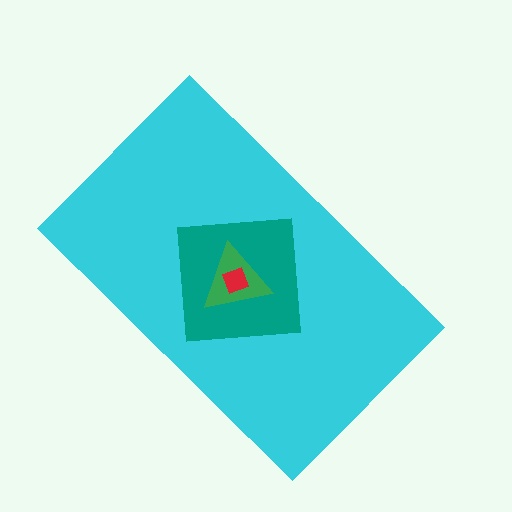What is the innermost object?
The red square.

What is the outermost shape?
The cyan rectangle.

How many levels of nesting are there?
4.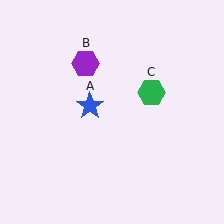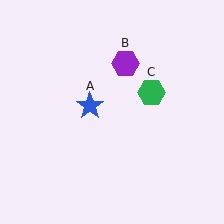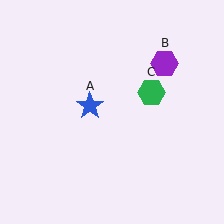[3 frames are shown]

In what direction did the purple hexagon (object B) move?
The purple hexagon (object B) moved right.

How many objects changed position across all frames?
1 object changed position: purple hexagon (object B).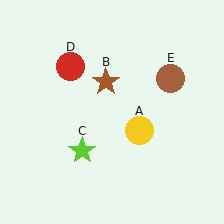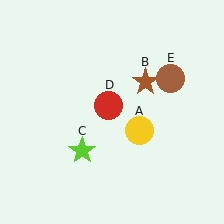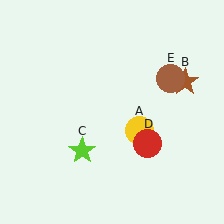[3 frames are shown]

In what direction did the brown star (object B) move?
The brown star (object B) moved right.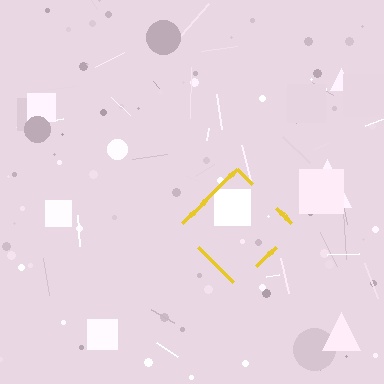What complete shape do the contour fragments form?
The contour fragments form a diamond.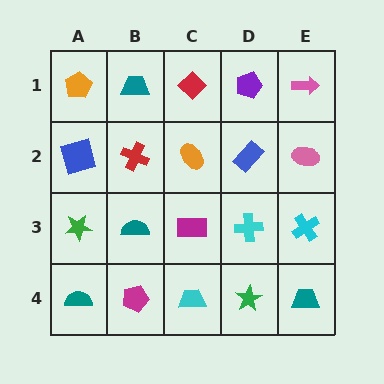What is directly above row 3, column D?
A blue rectangle.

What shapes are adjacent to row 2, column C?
A red diamond (row 1, column C), a magenta rectangle (row 3, column C), a red cross (row 2, column B), a blue rectangle (row 2, column D).